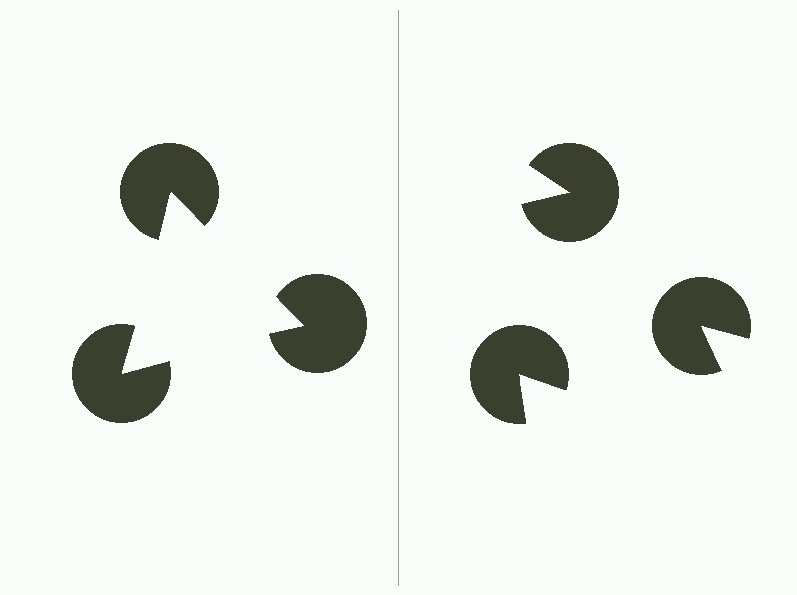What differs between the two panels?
The pac-man discs are positioned identically on both sides; only the wedge orientations differ. On the left they align to a triangle; on the right they are misaligned.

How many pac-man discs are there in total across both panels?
6 — 3 on each side.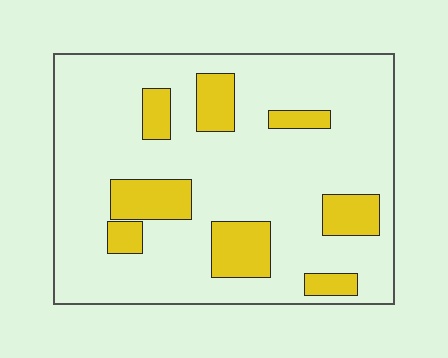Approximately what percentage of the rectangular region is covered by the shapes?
Approximately 20%.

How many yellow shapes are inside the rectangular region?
8.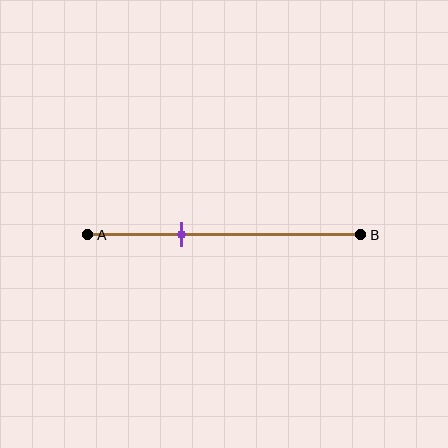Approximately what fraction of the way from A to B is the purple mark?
The purple mark is approximately 35% of the way from A to B.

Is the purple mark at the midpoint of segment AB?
No, the mark is at about 35% from A, not at the 50% midpoint.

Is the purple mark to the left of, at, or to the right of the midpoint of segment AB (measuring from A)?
The purple mark is to the left of the midpoint of segment AB.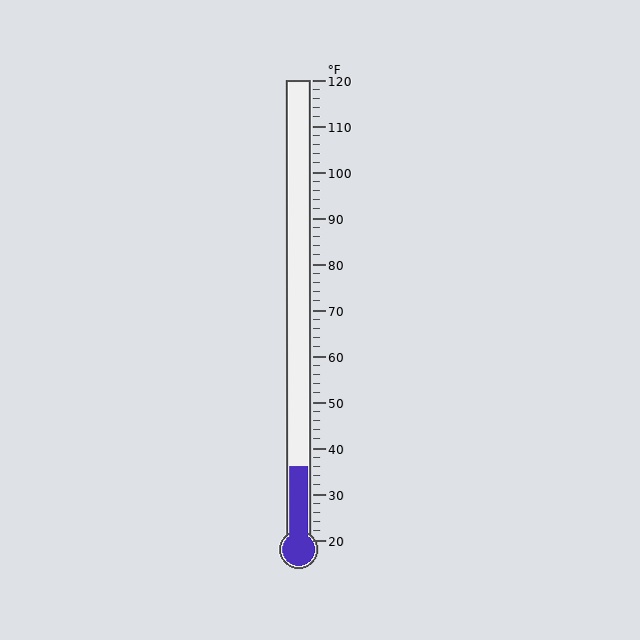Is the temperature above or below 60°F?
The temperature is below 60°F.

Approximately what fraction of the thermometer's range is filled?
The thermometer is filled to approximately 15% of its range.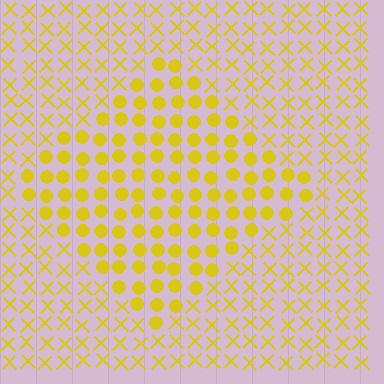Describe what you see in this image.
The image is filled with small yellow elements arranged in a uniform grid. A diamond-shaped region contains circles, while the surrounding area contains X marks. The boundary is defined purely by the change in element shape.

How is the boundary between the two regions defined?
The boundary is defined by a change in element shape: circles inside vs. X marks outside. All elements share the same color and spacing.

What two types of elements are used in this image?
The image uses circles inside the diamond region and X marks outside it.